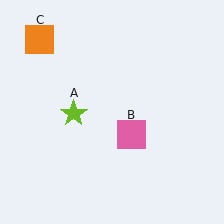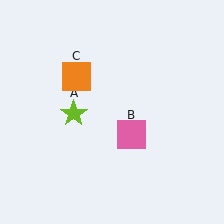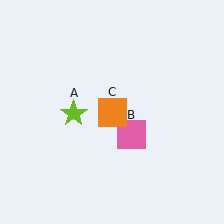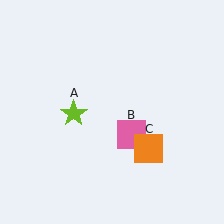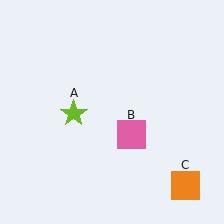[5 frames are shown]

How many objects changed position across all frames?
1 object changed position: orange square (object C).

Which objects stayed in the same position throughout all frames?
Lime star (object A) and pink square (object B) remained stationary.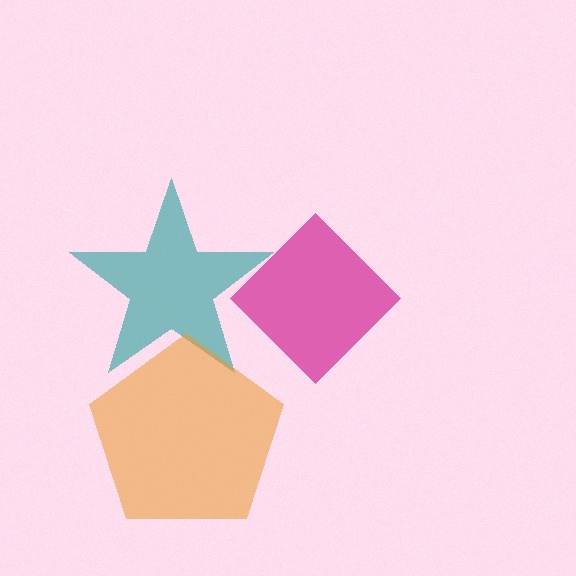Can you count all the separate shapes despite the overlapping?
Yes, there are 3 separate shapes.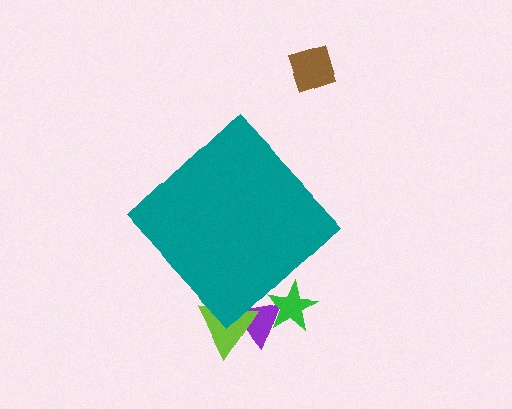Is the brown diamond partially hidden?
No, the brown diamond is fully visible.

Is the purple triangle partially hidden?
Yes, the purple triangle is partially hidden behind the teal diamond.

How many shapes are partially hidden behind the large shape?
3 shapes are partially hidden.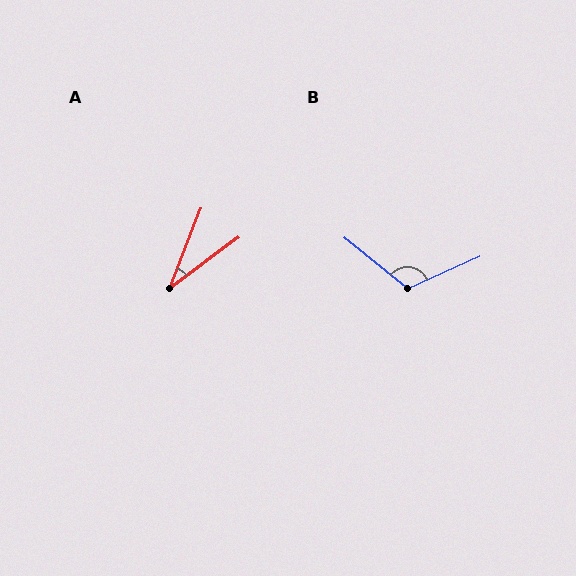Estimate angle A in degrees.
Approximately 32 degrees.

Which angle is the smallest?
A, at approximately 32 degrees.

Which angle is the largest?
B, at approximately 117 degrees.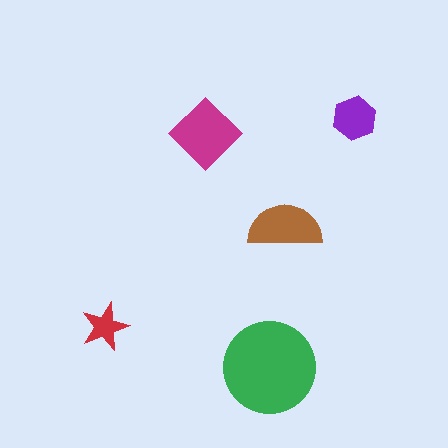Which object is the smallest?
The red star.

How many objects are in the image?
There are 5 objects in the image.